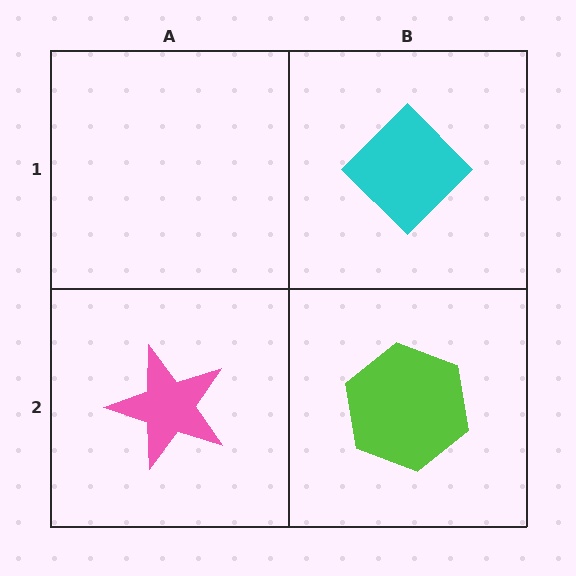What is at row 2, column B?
A lime hexagon.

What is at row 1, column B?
A cyan diamond.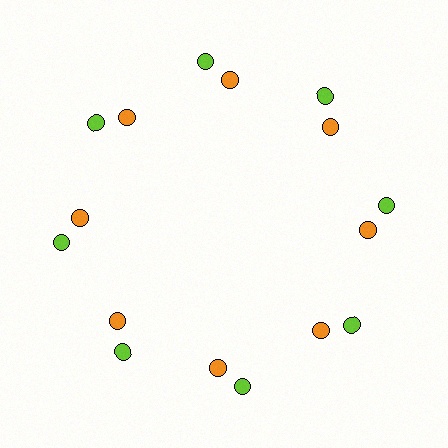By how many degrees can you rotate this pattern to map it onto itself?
The pattern maps onto itself every 45 degrees of rotation.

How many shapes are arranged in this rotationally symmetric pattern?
There are 16 shapes, arranged in 8 groups of 2.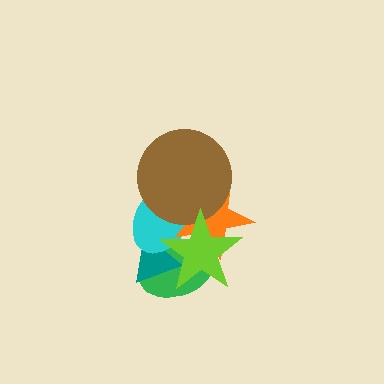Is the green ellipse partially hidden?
Yes, it is partially covered by another shape.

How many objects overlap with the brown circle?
3 objects overlap with the brown circle.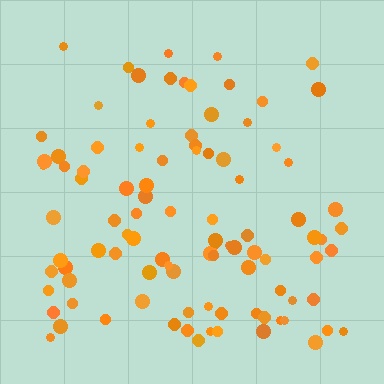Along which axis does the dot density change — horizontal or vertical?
Vertical.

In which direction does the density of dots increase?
From top to bottom, with the bottom side densest.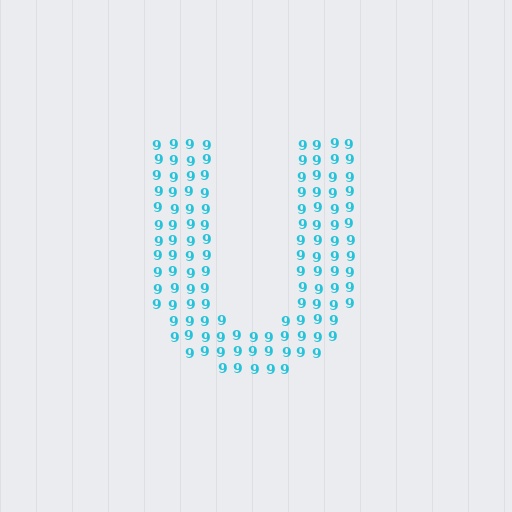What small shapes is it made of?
It is made of small digit 9's.